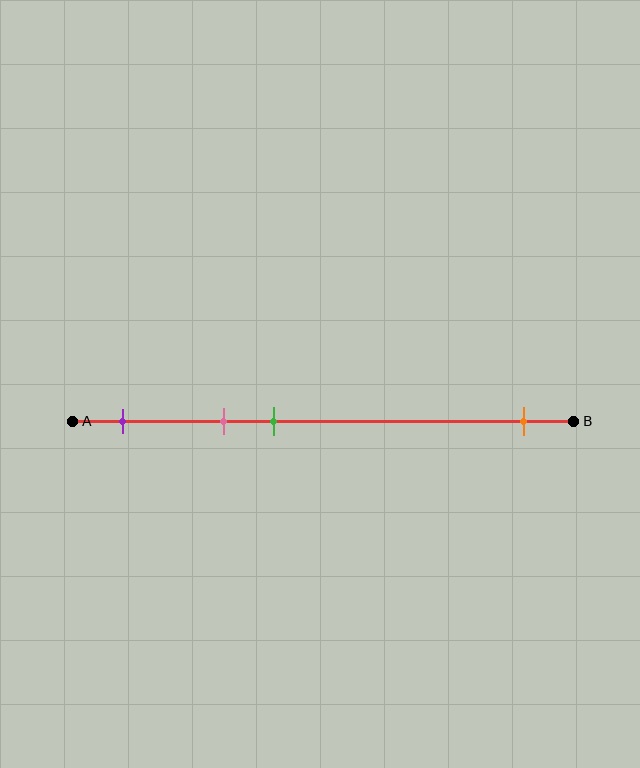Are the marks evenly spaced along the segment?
No, the marks are not evenly spaced.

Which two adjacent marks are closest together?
The pink and green marks are the closest adjacent pair.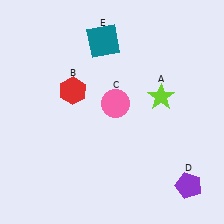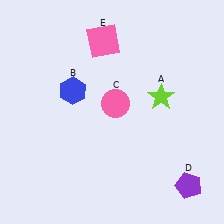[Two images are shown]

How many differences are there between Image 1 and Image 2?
There are 2 differences between the two images.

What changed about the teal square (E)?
In Image 1, E is teal. In Image 2, it changed to pink.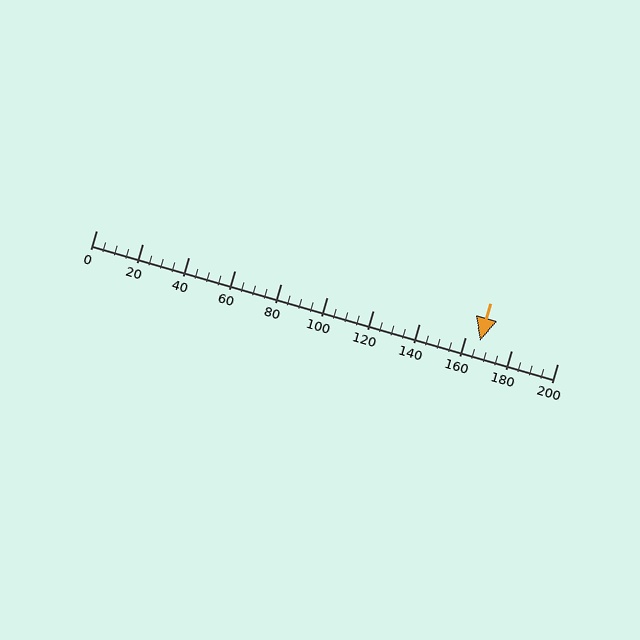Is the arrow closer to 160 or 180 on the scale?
The arrow is closer to 160.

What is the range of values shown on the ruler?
The ruler shows values from 0 to 200.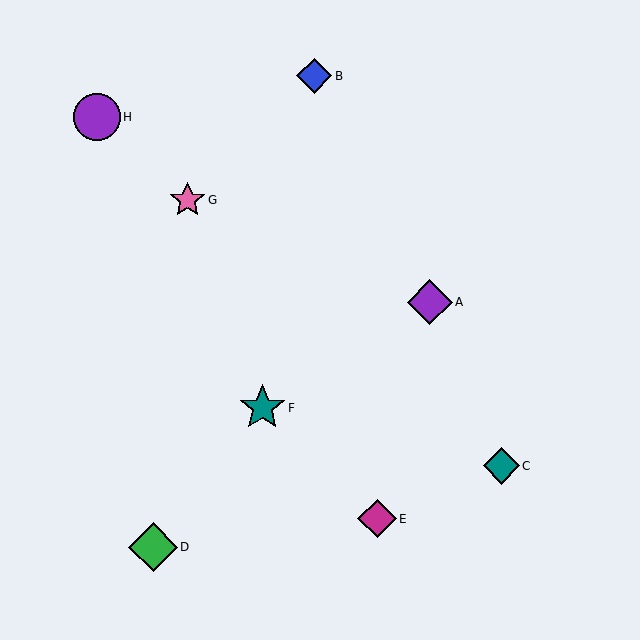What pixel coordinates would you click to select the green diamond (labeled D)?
Click at (153, 547) to select the green diamond D.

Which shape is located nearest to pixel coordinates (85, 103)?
The purple circle (labeled H) at (97, 117) is nearest to that location.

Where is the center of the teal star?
The center of the teal star is at (262, 408).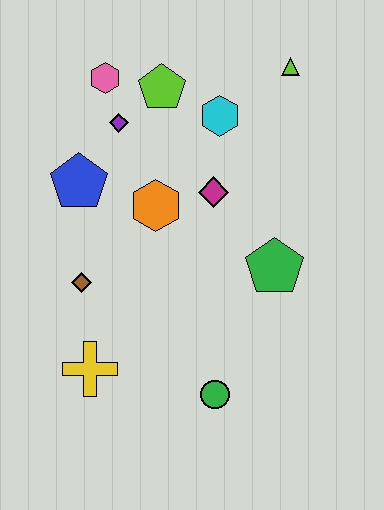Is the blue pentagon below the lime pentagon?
Yes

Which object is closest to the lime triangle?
The cyan hexagon is closest to the lime triangle.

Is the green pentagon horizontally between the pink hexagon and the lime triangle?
Yes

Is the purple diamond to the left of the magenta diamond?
Yes